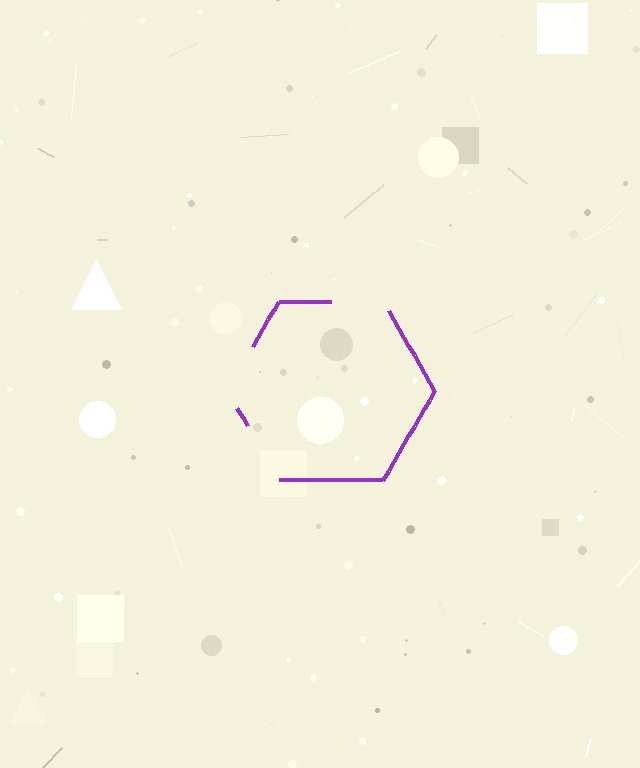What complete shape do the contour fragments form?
The contour fragments form a hexagon.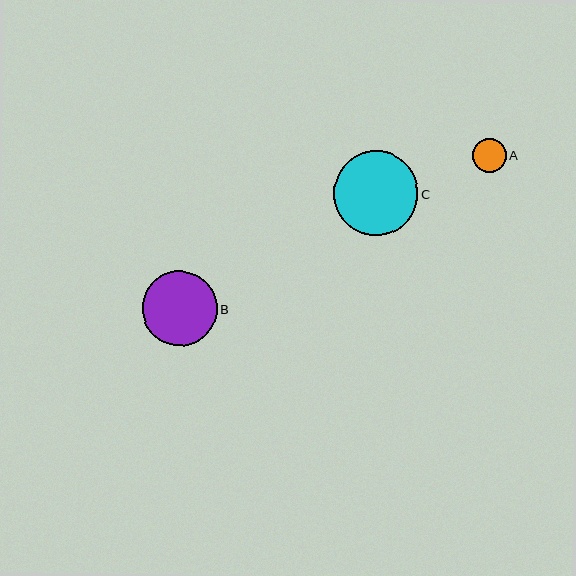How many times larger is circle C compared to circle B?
Circle C is approximately 1.1 times the size of circle B.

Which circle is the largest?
Circle C is the largest with a size of approximately 84 pixels.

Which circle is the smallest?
Circle A is the smallest with a size of approximately 34 pixels.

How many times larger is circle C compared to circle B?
Circle C is approximately 1.1 times the size of circle B.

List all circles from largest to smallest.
From largest to smallest: C, B, A.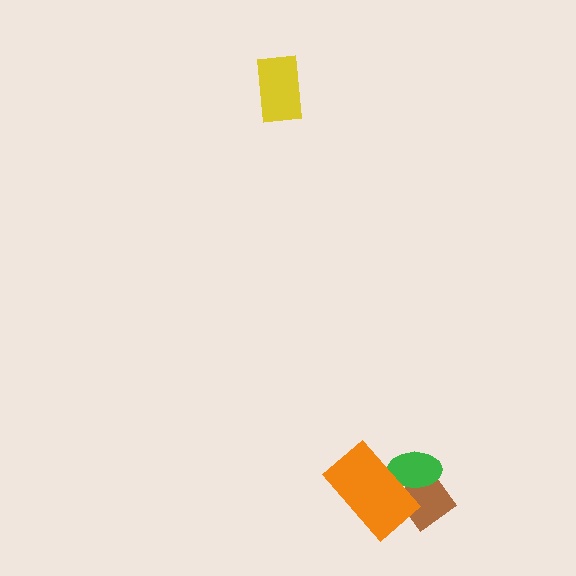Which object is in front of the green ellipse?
The orange rectangle is in front of the green ellipse.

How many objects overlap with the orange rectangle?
2 objects overlap with the orange rectangle.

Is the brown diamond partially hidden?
Yes, it is partially covered by another shape.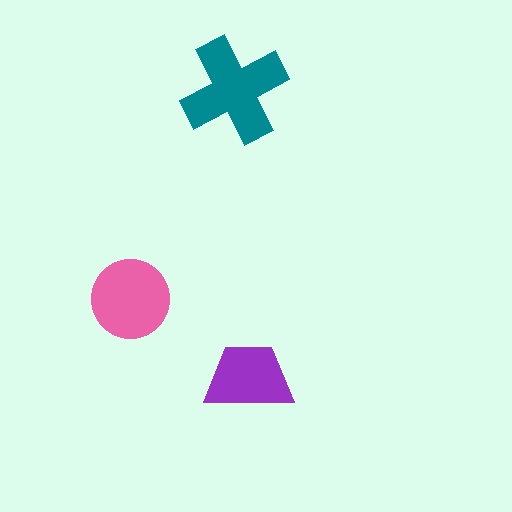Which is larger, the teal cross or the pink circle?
The teal cross.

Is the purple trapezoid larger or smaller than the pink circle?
Smaller.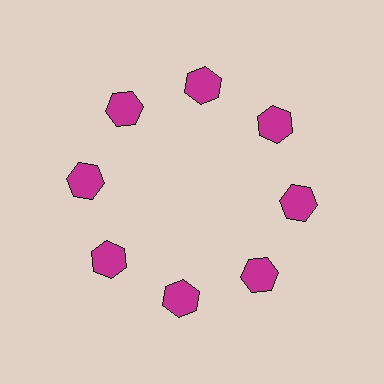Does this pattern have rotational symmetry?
Yes, this pattern has 8-fold rotational symmetry. It looks the same after rotating 45 degrees around the center.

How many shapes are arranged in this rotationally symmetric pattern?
There are 8 shapes, arranged in 8 groups of 1.